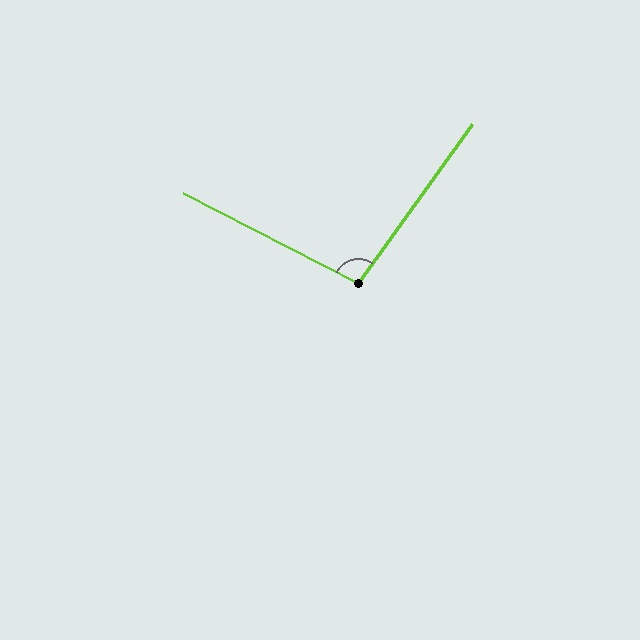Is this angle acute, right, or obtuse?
It is obtuse.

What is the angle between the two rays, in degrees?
Approximately 98 degrees.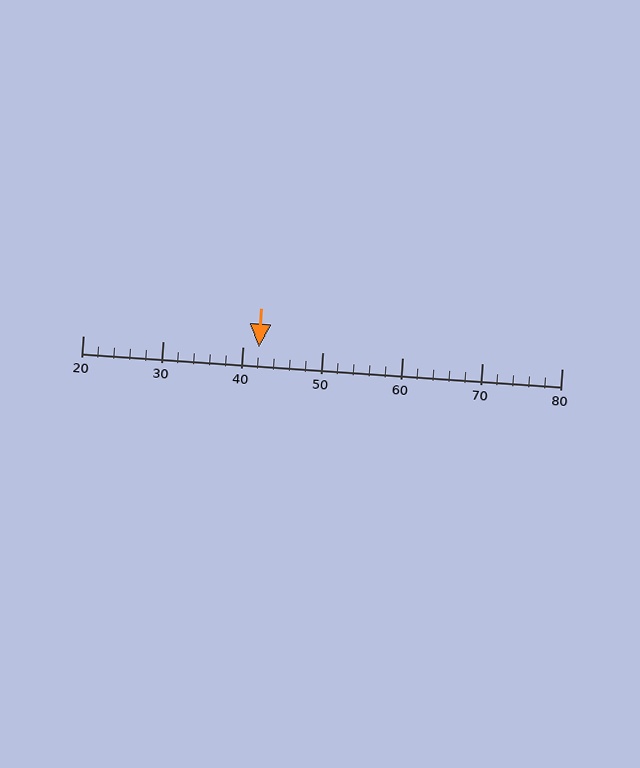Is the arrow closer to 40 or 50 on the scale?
The arrow is closer to 40.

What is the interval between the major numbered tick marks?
The major tick marks are spaced 10 units apart.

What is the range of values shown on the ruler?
The ruler shows values from 20 to 80.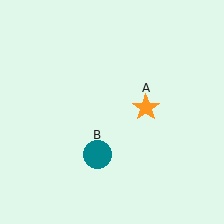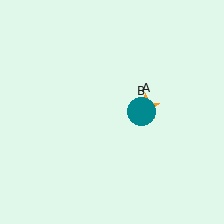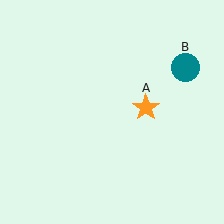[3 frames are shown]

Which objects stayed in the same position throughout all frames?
Orange star (object A) remained stationary.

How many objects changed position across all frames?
1 object changed position: teal circle (object B).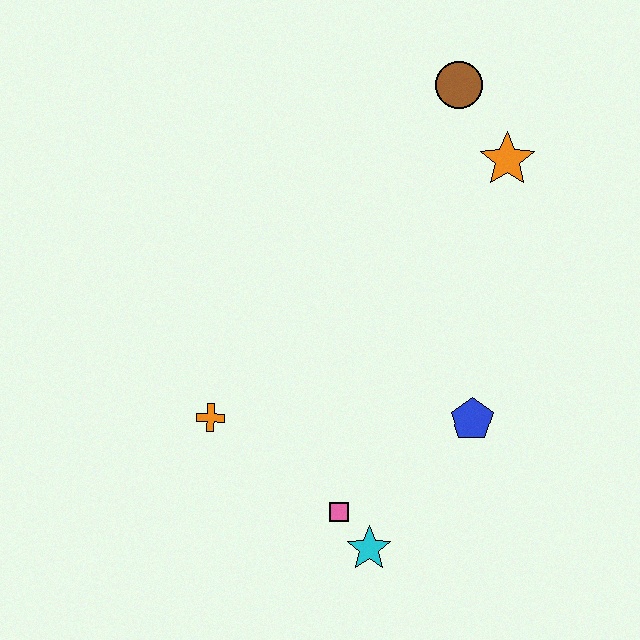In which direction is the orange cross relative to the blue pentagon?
The orange cross is to the left of the blue pentagon.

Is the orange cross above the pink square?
Yes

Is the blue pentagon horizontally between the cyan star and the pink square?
No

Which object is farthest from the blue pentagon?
The brown circle is farthest from the blue pentagon.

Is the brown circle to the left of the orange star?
Yes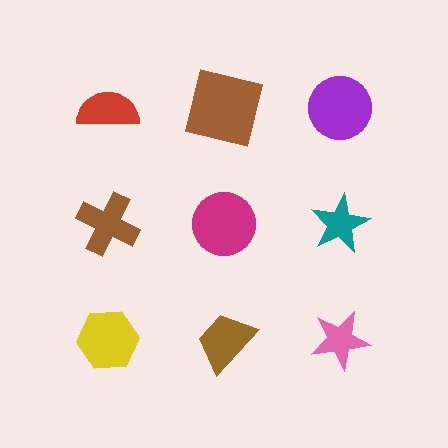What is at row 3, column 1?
A yellow hexagon.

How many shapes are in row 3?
3 shapes.